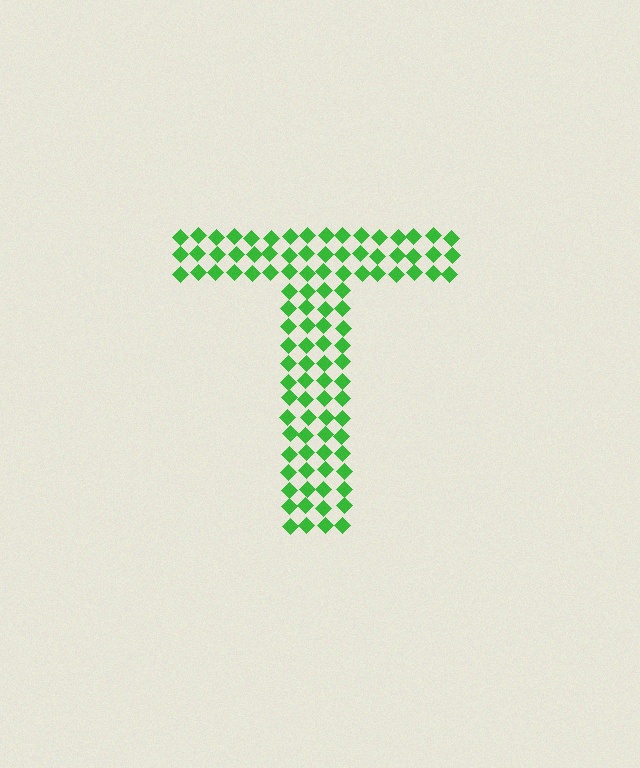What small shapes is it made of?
It is made of small diamonds.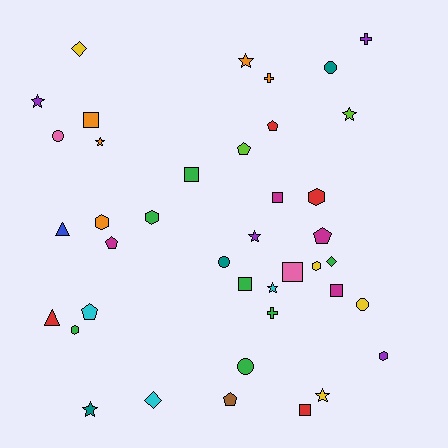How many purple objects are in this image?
There are 4 purple objects.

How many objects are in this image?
There are 40 objects.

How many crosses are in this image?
There are 3 crosses.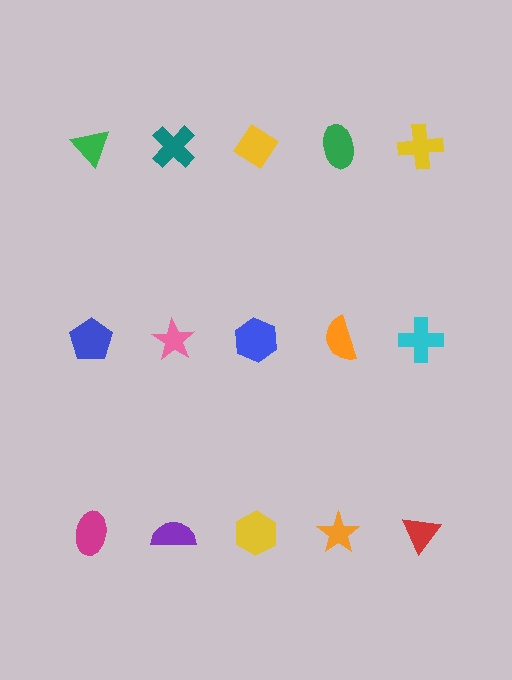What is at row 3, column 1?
A magenta ellipse.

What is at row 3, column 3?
A yellow hexagon.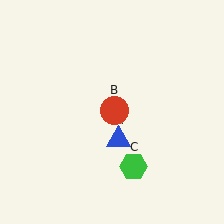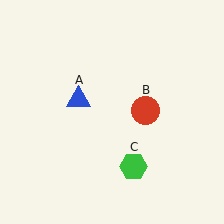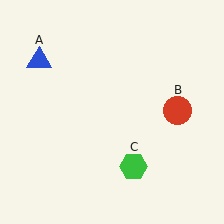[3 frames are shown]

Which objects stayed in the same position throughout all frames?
Green hexagon (object C) remained stationary.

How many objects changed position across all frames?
2 objects changed position: blue triangle (object A), red circle (object B).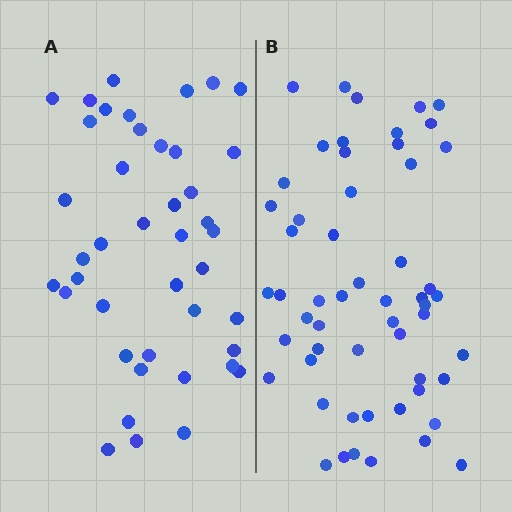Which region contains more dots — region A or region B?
Region B (the right region) has more dots.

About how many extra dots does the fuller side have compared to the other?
Region B has approximately 15 more dots than region A.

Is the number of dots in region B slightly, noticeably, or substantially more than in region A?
Region B has noticeably more, but not dramatically so. The ratio is roughly 1.3 to 1.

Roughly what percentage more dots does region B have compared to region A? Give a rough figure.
About 30% more.